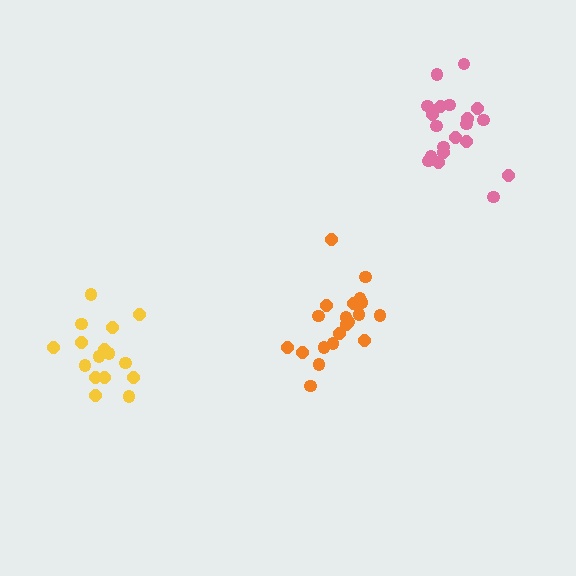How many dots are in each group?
Group 1: 16 dots, Group 2: 20 dots, Group 3: 20 dots (56 total).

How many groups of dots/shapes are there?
There are 3 groups.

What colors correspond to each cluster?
The clusters are colored: yellow, orange, pink.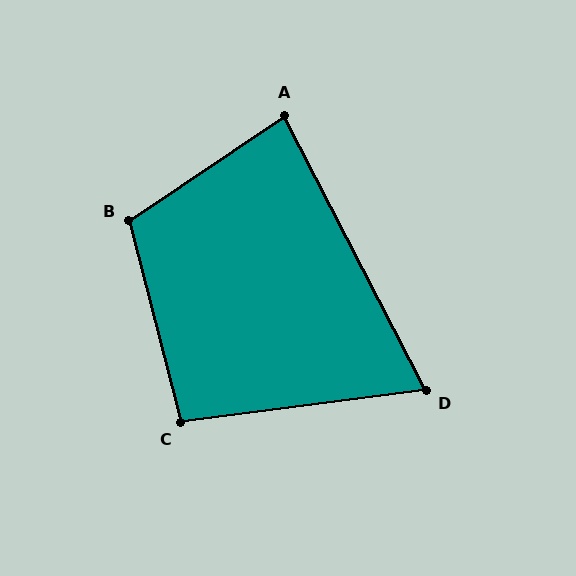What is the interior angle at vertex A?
Approximately 83 degrees (acute).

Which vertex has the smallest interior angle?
D, at approximately 70 degrees.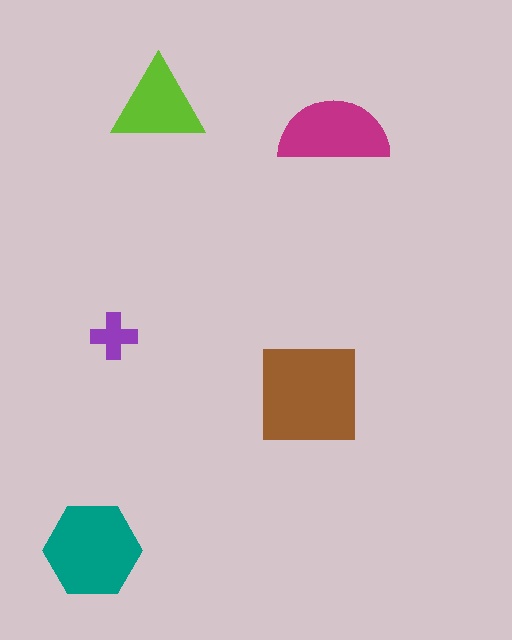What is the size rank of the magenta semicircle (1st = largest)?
3rd.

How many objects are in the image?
There are 5 objects in the image.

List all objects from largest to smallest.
The brown square, the teal hexagon, the magenta semicircle, the lime triangle, the purple cross.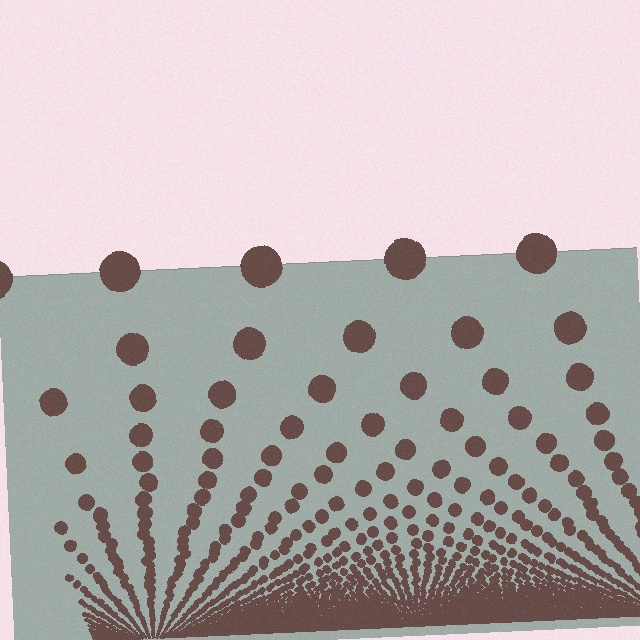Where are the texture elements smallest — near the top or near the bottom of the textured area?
Near the bottom.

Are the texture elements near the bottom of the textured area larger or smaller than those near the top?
Smaller. The gradient is inverted — elements near the bottom are smaller and denser.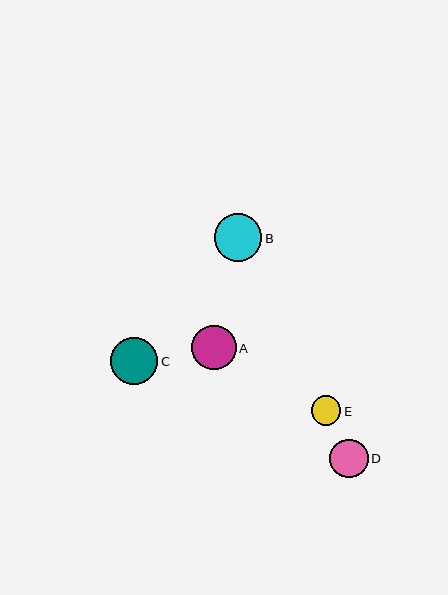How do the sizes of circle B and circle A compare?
Circle B and circle A are approximately the same size.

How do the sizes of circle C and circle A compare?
Circle C and circle A are approximately the same size.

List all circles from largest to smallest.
From largest to smallest: B, C, A, D, E.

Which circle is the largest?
Circle B is the largest with a size of approximately 48 pixels.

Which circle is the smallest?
Circle E is the smallest with a size of approximately 30 pixels.